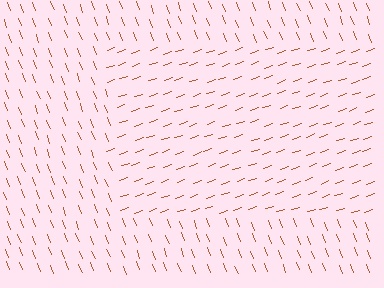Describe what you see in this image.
The image is filled with small brown line segments. A rectangle region in the image has lines oriented differently from the surrounding lines, creating a visible texture boundary.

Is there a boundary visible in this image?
Yes, there is a texture boundary formed by a change in line orientation.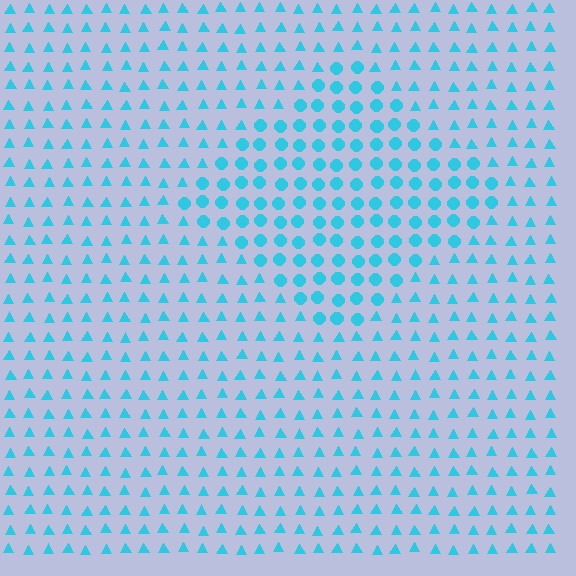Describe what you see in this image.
The image is filled with small cyan elements arranged in a uniform grid. A diamond-shaped region contains circles, while the surrounding area contains triangles. The boundary is defined purely by the change in element shape.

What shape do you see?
I see a diamond.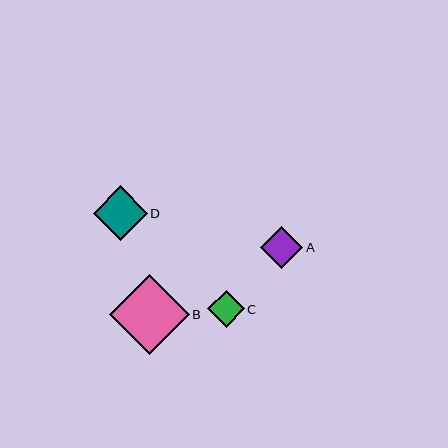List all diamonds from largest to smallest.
From largest to smallest: B, D, A, C.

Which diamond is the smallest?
Diamond C is the smallest with a size of approximately 37 pixels.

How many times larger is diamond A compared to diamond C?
Diamond A is approximately 1.2 times the size of diamond C.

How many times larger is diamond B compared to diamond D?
Diamond B is approximately 1.5 times the size of diamond D.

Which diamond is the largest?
Diamond B is the largest with a size of approximately 79 pixels.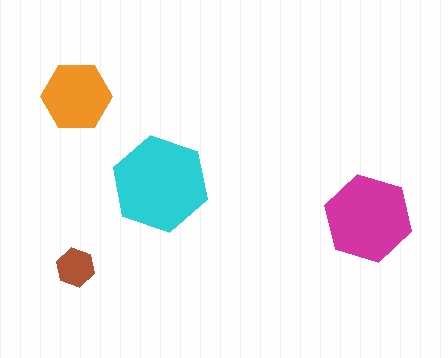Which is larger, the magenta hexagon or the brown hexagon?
The magenta one.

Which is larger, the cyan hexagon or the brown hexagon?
The cyan one.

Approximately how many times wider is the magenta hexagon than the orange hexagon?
About 1.5 times wider.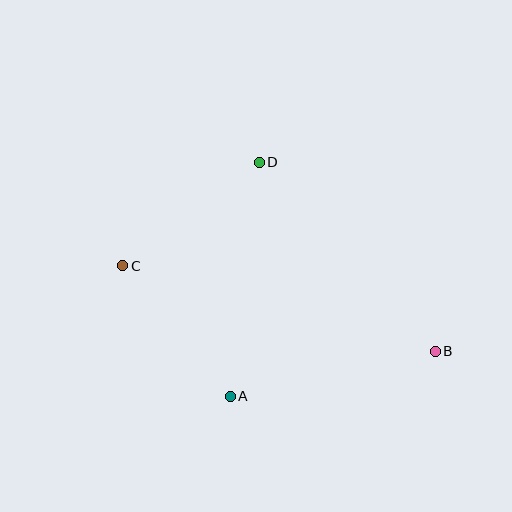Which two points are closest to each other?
Points A and C are closest to each other.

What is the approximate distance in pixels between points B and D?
The distance between B and D is approximately 258 pixels.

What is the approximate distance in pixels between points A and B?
The distance between A and B is approximately 210 pixels.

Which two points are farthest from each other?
Points B and C are farthest from each other.